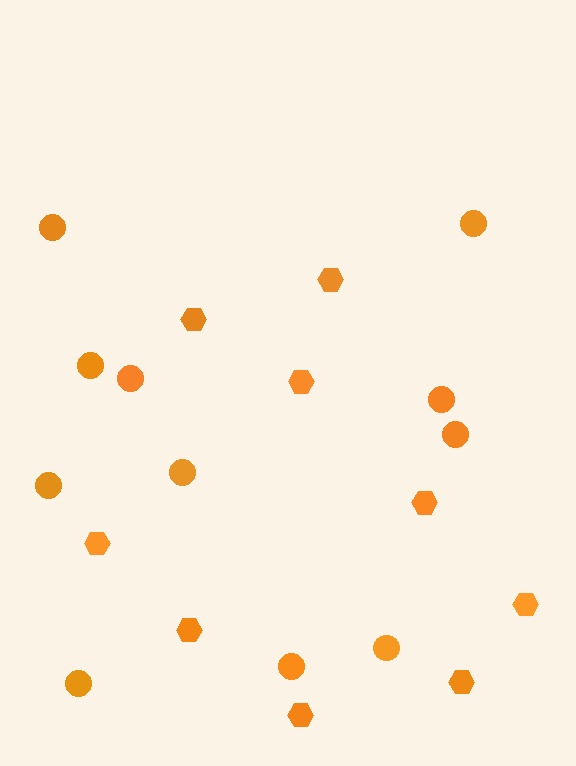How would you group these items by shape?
There are 2 groups: one group of hexagons (9) and one group of circles (11).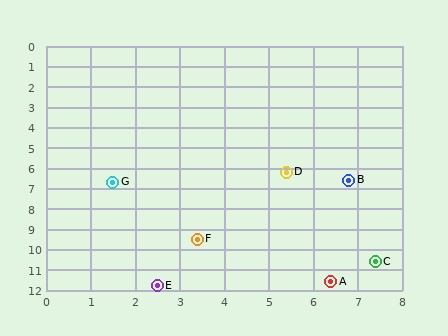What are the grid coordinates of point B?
Point B is at approximately (6.8, 6.6).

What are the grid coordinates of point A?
Point A is at approximately (6.4, 11.6).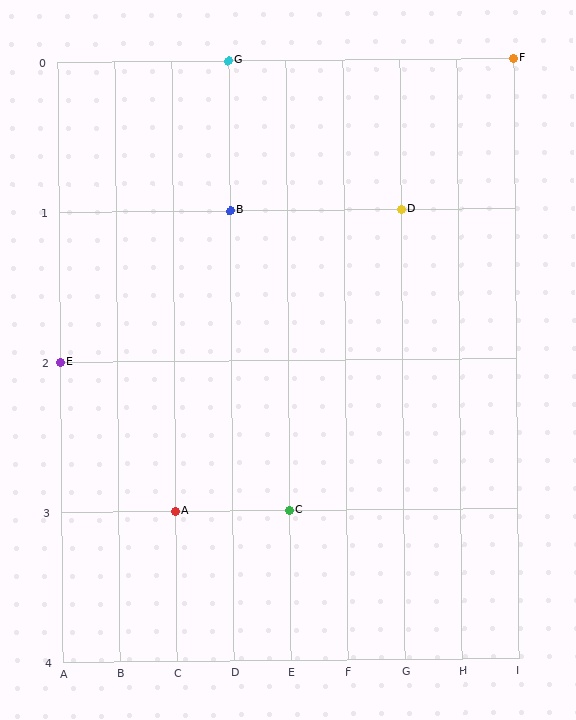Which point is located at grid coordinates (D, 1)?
Point B is at (D, 1).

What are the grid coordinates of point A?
Point A is at grid coordinates (C, 3).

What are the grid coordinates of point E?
Point E is at grid coordinates (A, 2).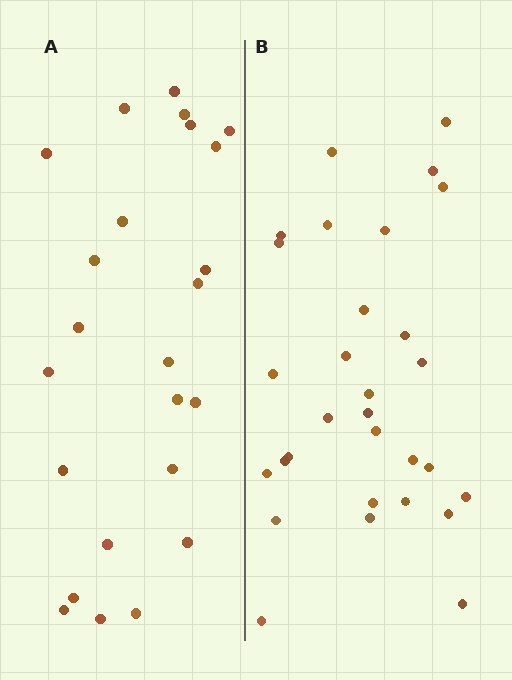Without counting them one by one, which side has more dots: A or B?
Region B (the right region) has more dots.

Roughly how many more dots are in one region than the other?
Region B has about 6 more dots than region A.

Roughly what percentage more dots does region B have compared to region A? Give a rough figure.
About 25% more.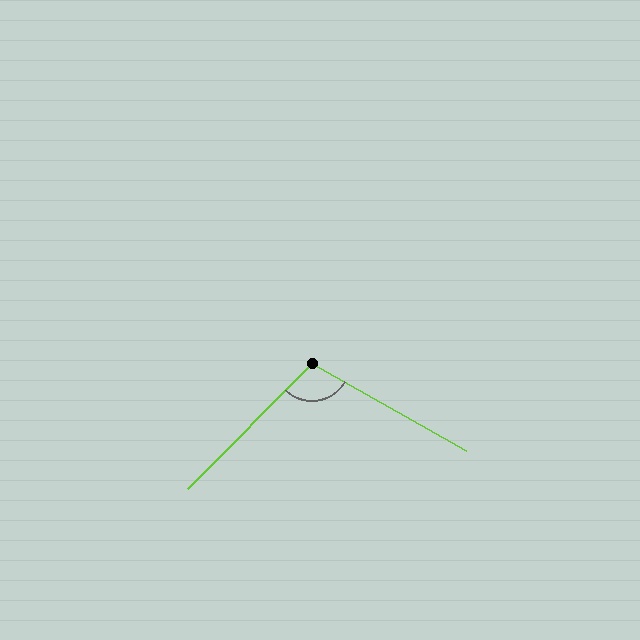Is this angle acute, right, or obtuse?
It is obtuse.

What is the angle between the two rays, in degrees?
Approximately 105 degrees.